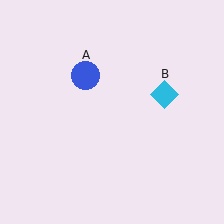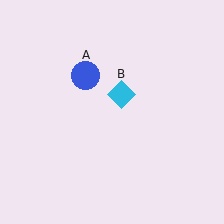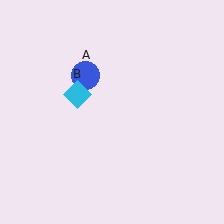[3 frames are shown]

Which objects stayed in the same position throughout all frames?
Blue circle (object A) remained stationary.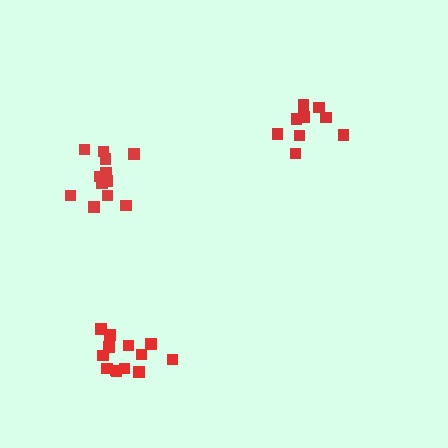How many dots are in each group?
Group 1: 12 dots, Group 2: 9 dots, Group 3: 13 dots (34 total).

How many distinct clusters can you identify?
There are 3 distinct clusters.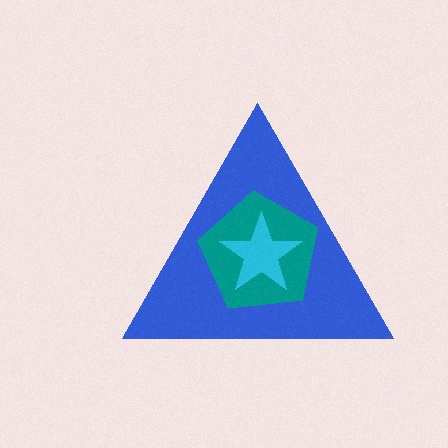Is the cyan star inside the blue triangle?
Yes.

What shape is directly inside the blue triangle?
The teal pentagon.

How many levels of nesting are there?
3.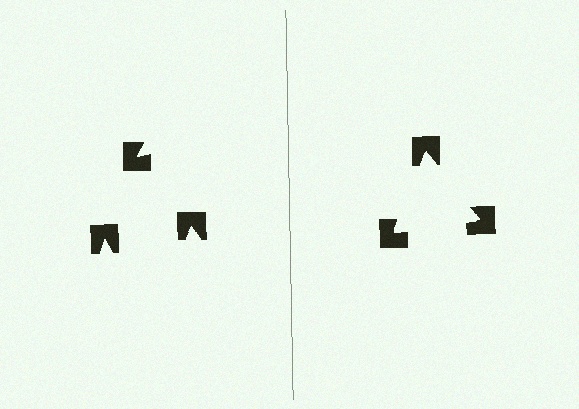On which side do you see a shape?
An illusory triangle appears on the right side. On the left side the wedge cuts are rotated, so no coherent shape forms.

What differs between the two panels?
The notched squares are positioned identically on both sides; only the wedge orientations differ. On the right they align to a triangle; on the left they are misaligned.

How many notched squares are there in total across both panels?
6 — 3 on each side.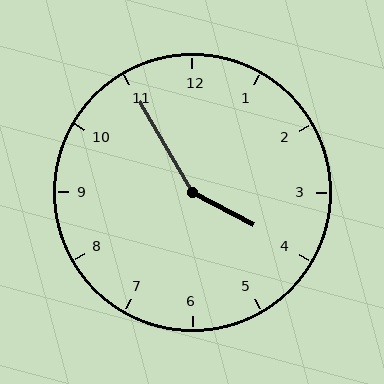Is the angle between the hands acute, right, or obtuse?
It is obtuse.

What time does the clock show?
3:55.